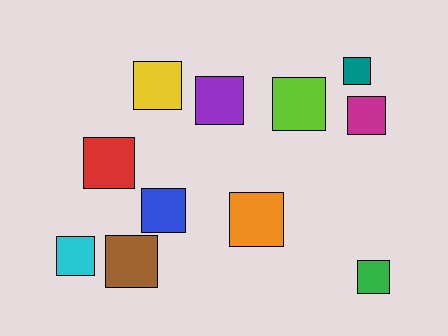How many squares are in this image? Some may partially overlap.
There are 11 squares.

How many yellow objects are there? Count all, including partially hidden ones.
There is 1 yellow object.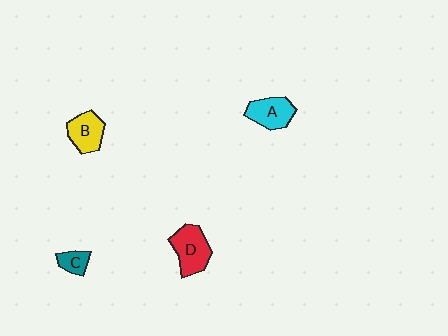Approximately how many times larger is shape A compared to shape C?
Approximately 1.9 times.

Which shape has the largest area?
Shape D (red).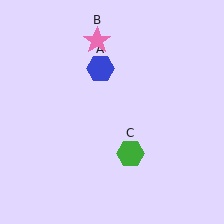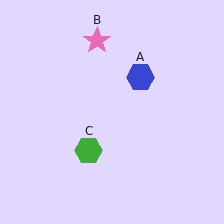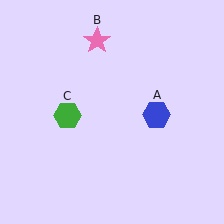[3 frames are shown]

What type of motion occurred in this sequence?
The blue hexagon (object A), green hexagon (object C) rotated clockwise around the center of the scene.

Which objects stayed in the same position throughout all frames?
Pink star (object B) remained stationary.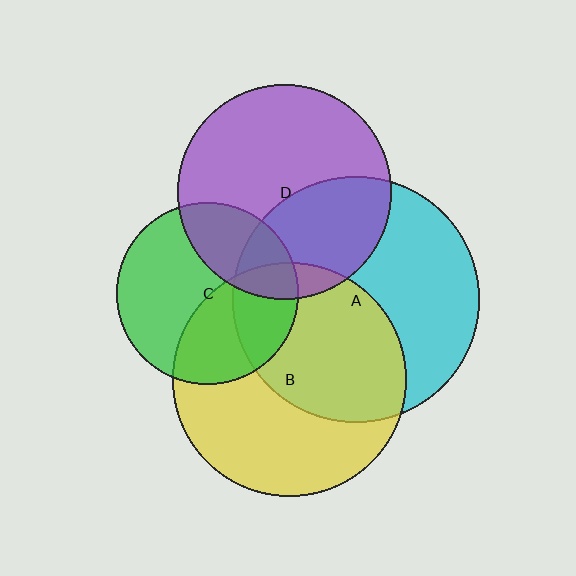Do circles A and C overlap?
Yes.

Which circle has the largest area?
Circle A (cyan).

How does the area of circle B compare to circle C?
Approximately 1.6 times.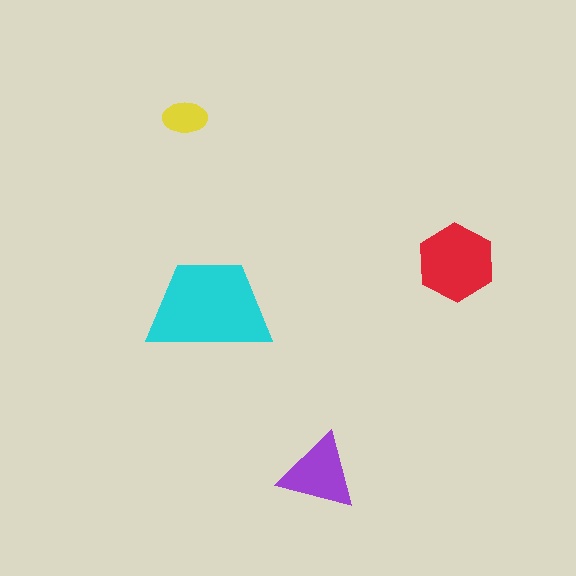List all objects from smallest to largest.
The yellow ellipse, the purple triangle, the red hexagon, the cyan trapezoid.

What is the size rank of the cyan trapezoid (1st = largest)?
1st.